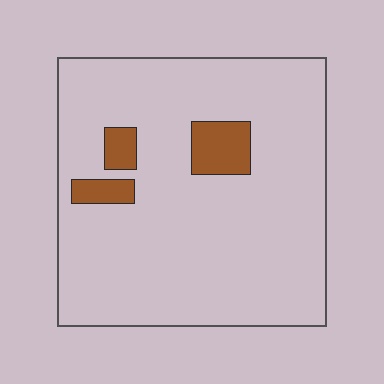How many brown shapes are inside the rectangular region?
3.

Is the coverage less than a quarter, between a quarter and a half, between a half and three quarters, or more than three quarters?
Less than a quarter.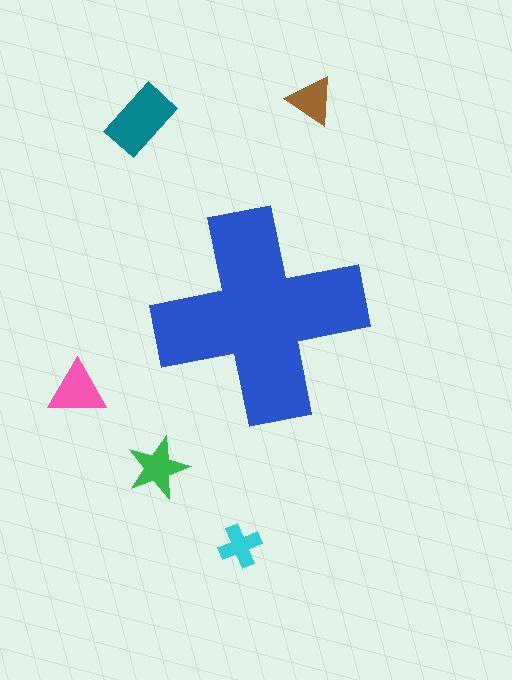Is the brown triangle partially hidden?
No, the brown triangle is fully visible.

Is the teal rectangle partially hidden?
No, the teal rectangle is fully visible.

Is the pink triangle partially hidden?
No, the pink triangle is fully visible.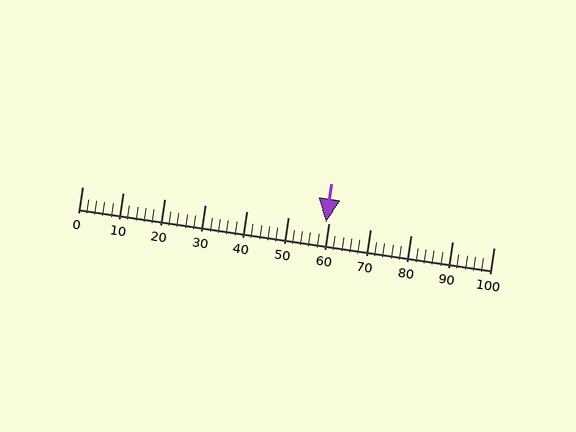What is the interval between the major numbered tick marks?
The major tick marks are spaced 10 units apart.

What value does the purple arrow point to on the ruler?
The purple arrow points to approximately 59.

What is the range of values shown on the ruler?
The ruler shows values from 0 to 100.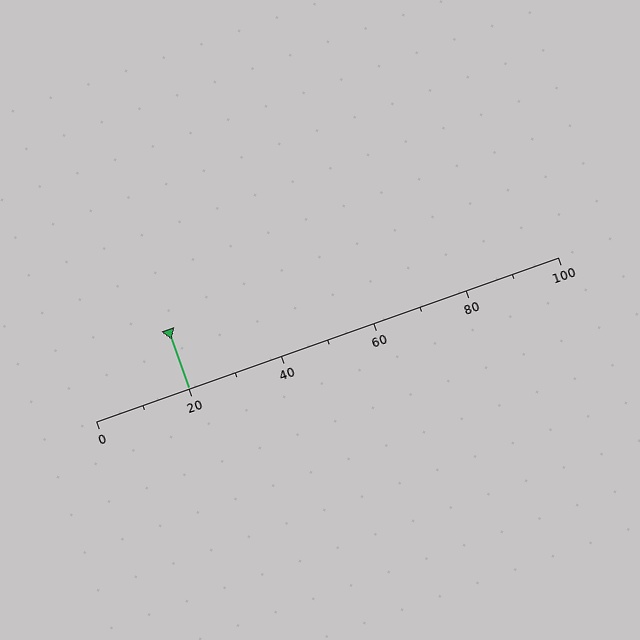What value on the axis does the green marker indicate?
The marker indicates approximately 20.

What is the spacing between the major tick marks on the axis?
The major ticks are spaced 20 apart.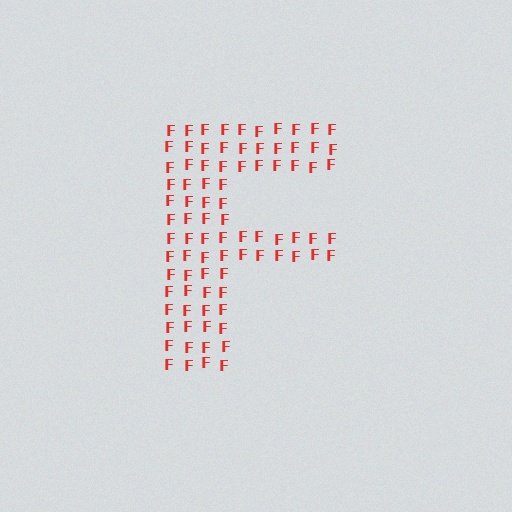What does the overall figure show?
The overall figure shows the letter F.